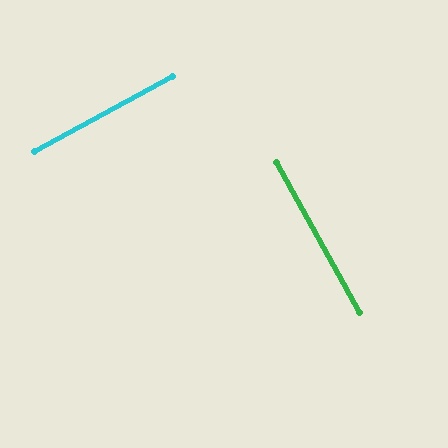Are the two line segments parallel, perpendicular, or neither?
Perpendicular — they meet at approximately 90°.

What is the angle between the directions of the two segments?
Approximately 90 degrees.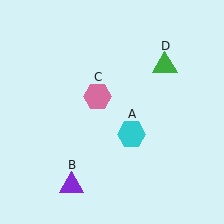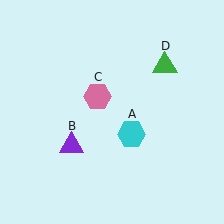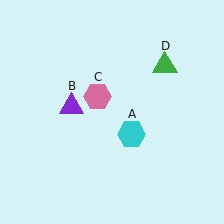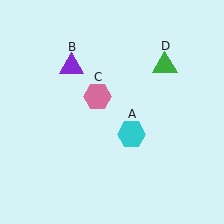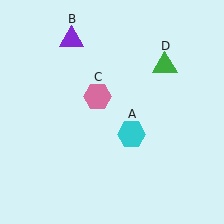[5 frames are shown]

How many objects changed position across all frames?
1 object changed position: purple triangle (object B).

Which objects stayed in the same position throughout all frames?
Cyan hexagon (object A) and pink hexagon (object C) and green triangle (object D) remained stationary.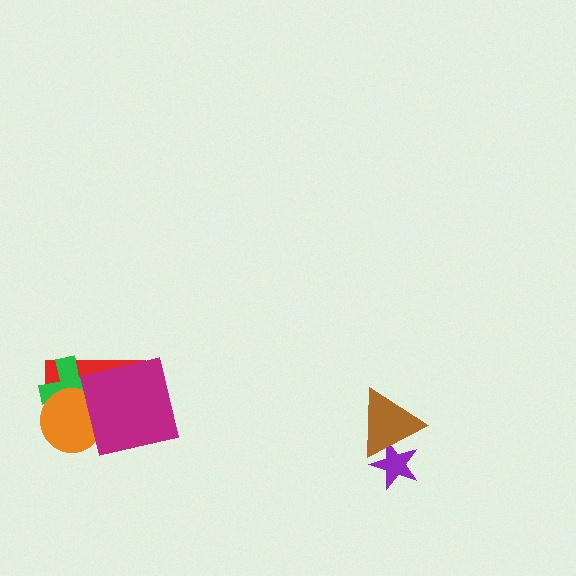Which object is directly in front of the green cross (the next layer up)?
The orange circle is directly in front of the green cross.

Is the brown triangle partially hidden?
No, no other shape covers it.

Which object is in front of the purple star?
The brown triangle is in front of the purple star.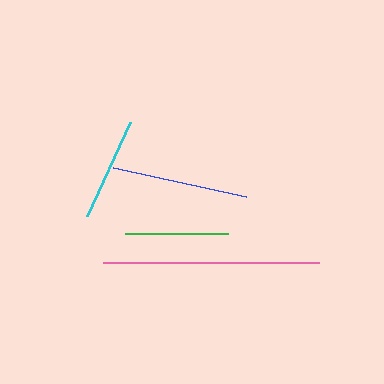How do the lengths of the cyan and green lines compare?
The cyan and green lines are approximately the same length.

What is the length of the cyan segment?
The cyan segment is approximately 103 pixels long.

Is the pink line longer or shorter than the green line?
The pink line is longer than the green line.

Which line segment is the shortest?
The green line is the shortest at approximately 103 pixels.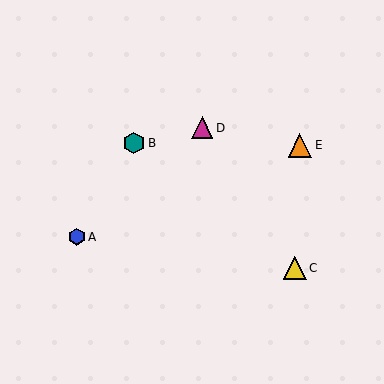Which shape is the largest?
The orange triangle (labeled E) is the largest.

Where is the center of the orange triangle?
The center of the orange triangle is at (300, 145).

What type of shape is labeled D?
Shape D is a magenta triangle.